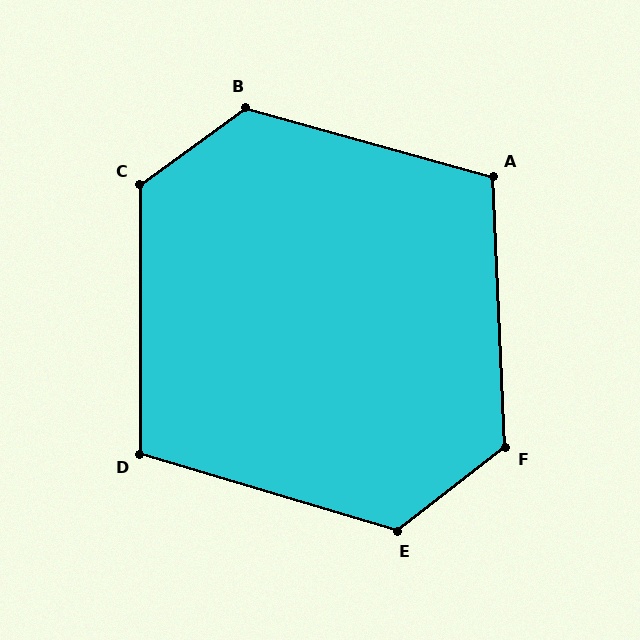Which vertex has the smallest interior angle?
D, at approximately 107 degrees.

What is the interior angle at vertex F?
Approximately 125 degrees (obtuse).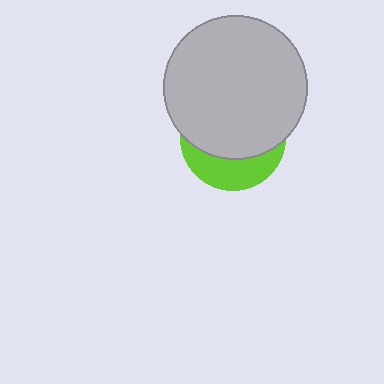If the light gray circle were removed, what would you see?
You would see the complete lime circle.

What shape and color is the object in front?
The object in front is a light gray circle.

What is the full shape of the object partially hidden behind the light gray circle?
The partially hidden object is a lime circle.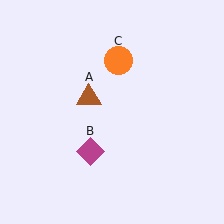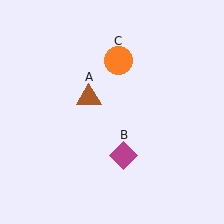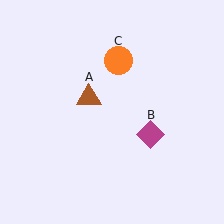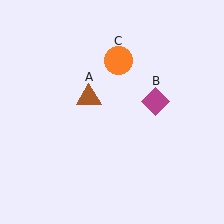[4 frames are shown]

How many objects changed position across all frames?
1 object changed position: magenta diamond (object B).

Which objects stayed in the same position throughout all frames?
Brown triangle (object A) and orange circle (object C) remained stationary.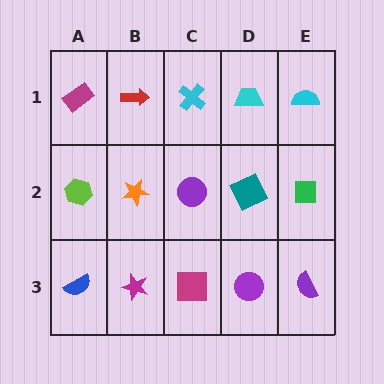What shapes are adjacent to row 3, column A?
A lime hexagon (row 2, column A), a magenta star (row 3, column B).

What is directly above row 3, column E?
A green square.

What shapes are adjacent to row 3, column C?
A purple circle (row 2, column C), a magenta star (row 3, column B), a purple circle (row 3, column D).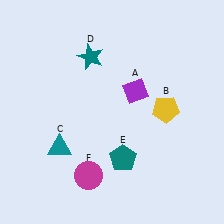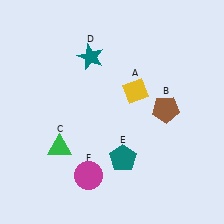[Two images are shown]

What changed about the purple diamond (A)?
In Image 1, A is purple. In Image 2, it changed to yellow.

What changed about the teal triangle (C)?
In Image 1, C is teal. In Image 2, it changed to green.